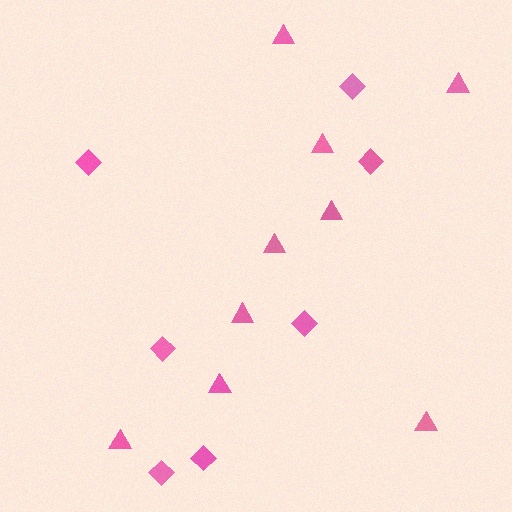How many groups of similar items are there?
There are 2 groups: one group of triangles (9) and one group of diamonds (7).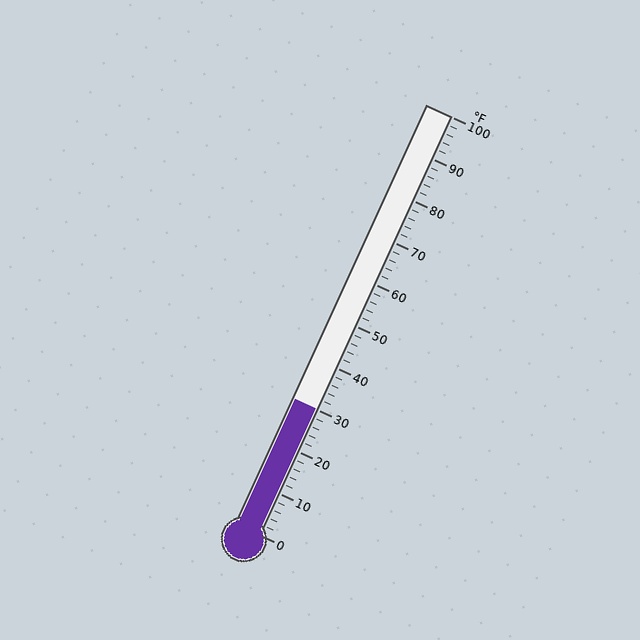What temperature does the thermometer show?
The thermometer shows approximately 30°F.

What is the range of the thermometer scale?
The thermometer scale ranges from 0°F to 100°F.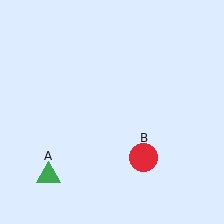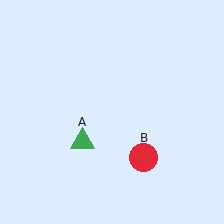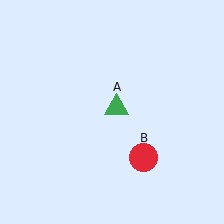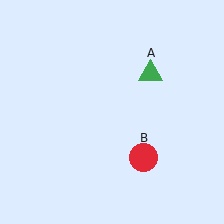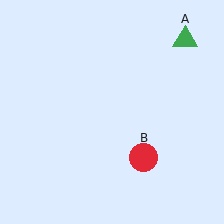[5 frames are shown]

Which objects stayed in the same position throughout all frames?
Red circle (object B) remained stationary.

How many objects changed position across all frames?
1 object changed position: green triangle (object A).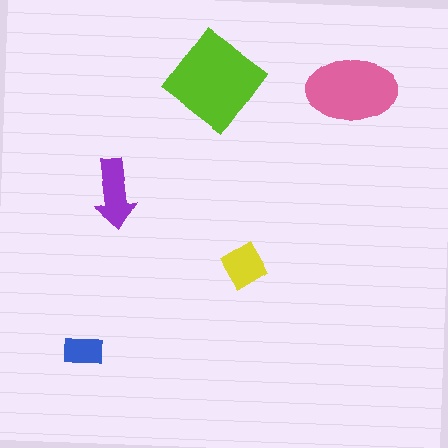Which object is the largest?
The lime diamond.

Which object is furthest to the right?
The pink ellipse is rightmost.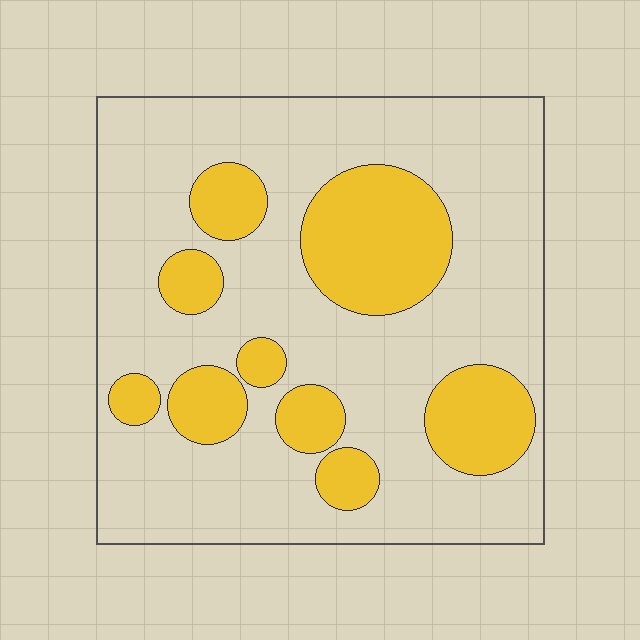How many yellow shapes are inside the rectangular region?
9.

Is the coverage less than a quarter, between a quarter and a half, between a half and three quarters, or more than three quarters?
Between a quarter and a half.